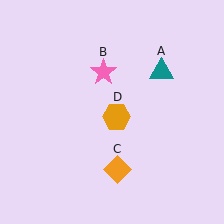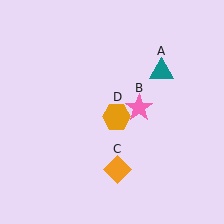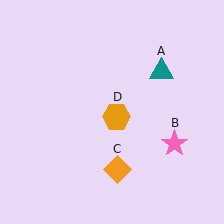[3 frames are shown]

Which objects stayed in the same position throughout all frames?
Teal triangle (object A) and orange diamond (object C) and orange hexagon (object D) remained stationary.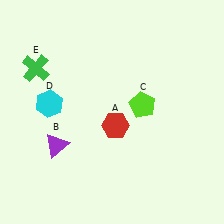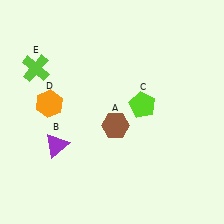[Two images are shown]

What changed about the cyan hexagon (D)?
In Image 1, D is cyan. In Image 2, it changed to orange.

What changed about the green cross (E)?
In Image 1, E is green. In Image 2, it changed to lime.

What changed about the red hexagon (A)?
In Image 1, A is red. In Image 2, it changed to brown.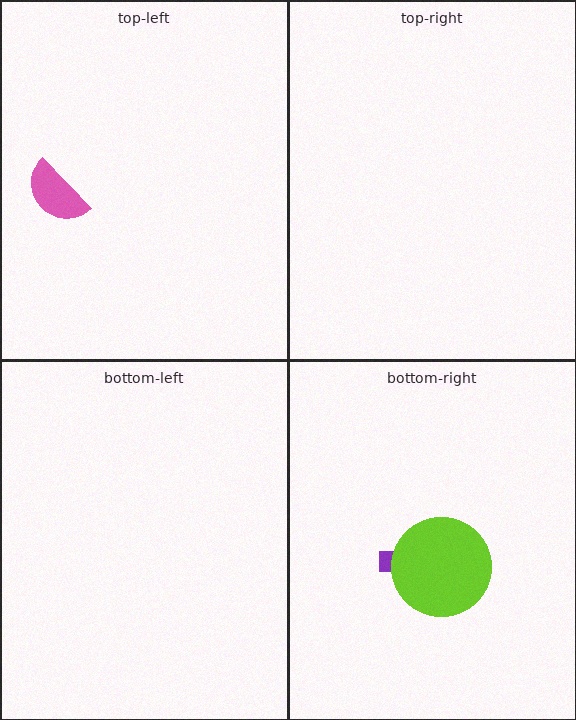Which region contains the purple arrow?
The bottom-right region.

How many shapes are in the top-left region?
1.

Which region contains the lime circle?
The bottom-right region.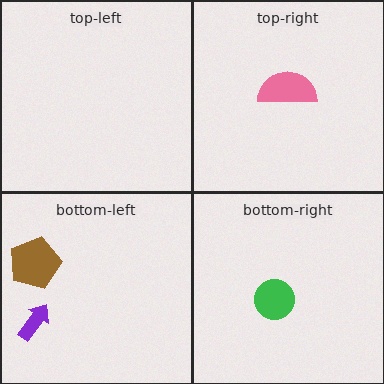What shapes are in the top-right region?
The pink semicircle.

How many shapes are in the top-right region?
1.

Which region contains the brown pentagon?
The bottom-left region.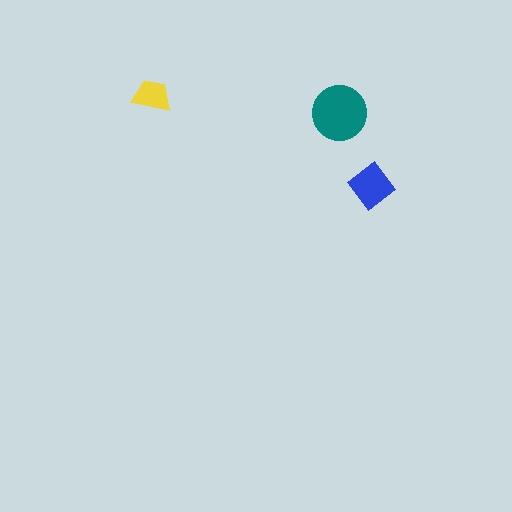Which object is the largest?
The teal circle.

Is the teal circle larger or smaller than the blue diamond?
Larger.